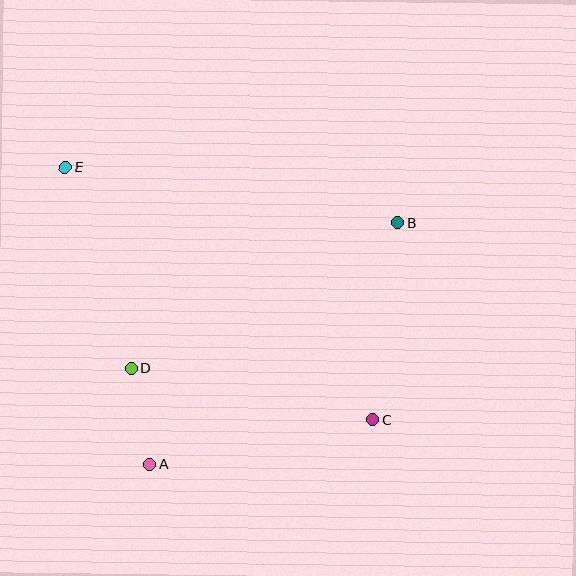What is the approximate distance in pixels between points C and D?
The distance between C and D is approximately 247 pixels.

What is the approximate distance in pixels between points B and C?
The distance between B and C is approximately 199 pixels.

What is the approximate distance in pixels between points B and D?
The distance between B and D is approximately 304 pixels.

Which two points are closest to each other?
Points A and D are closest to each other.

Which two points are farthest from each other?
Points C and E are farthest from each other.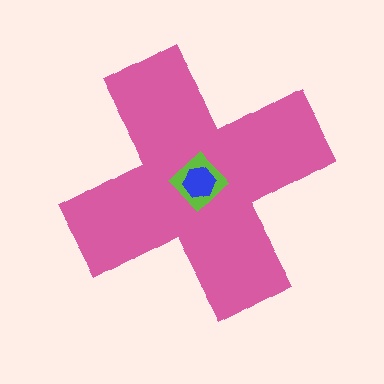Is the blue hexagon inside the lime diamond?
Yes.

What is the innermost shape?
The blue hexagon.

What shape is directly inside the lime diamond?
The blue hexagon.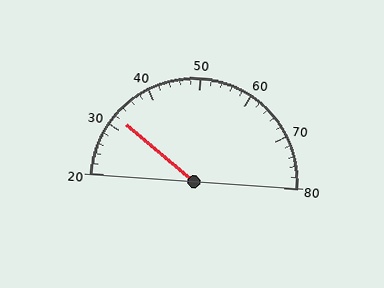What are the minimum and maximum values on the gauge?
The gauge ranges from 20 to 80.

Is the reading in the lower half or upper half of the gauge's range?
The reading is in the lower half of the range (20 to 80).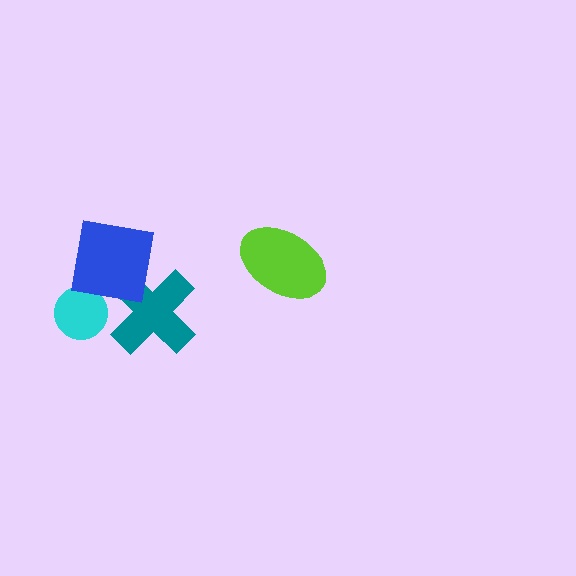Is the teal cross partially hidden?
Yes, it is partially covered by another shape.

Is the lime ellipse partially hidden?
No, no other shape covers it.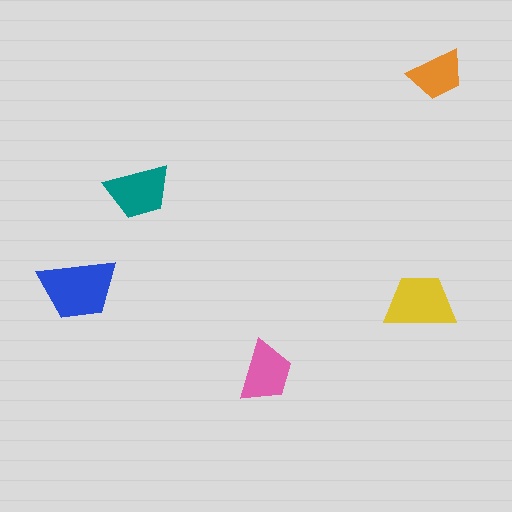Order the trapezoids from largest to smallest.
the blue one, the yellow one, the teal one, the pink one, the orange one.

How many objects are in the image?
There are 5 objects in the image.